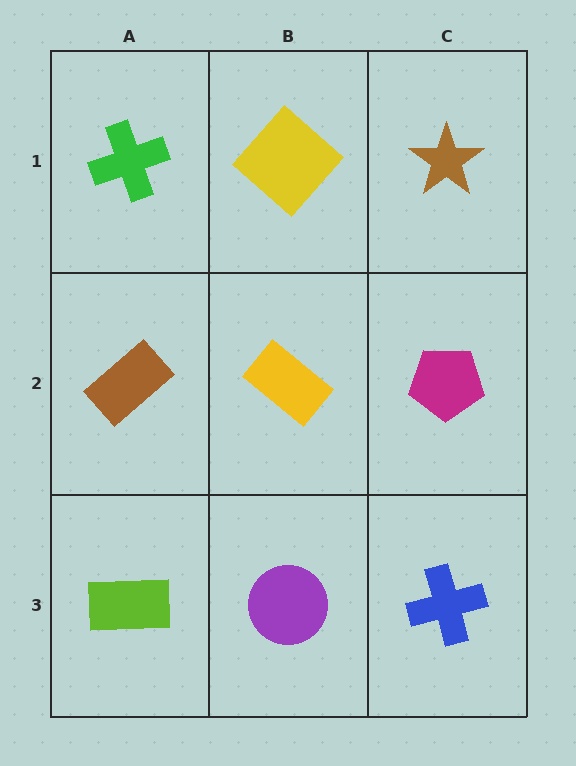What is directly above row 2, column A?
A green cross.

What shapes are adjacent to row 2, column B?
A yellow diamond (row 1, column B), a purple circle (row 3, column B), a brown rectangle (row 2, column A), a magenta pentagon (row 2, column C).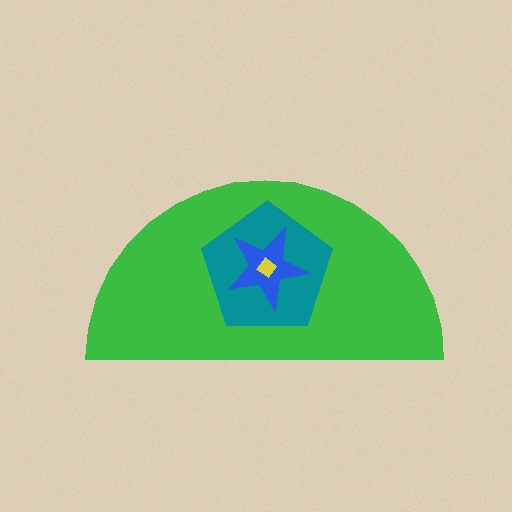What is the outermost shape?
The green semicircle.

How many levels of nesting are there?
4.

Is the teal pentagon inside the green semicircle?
Yes.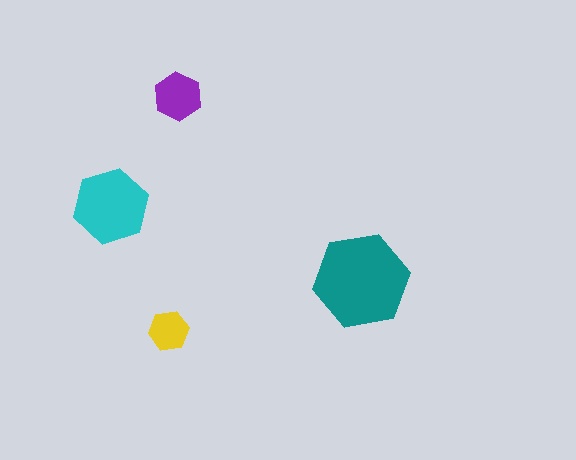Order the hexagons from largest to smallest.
the teal one, the cyan one, the purple one, the yellow one.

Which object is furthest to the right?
The teal hexagon is rightmost.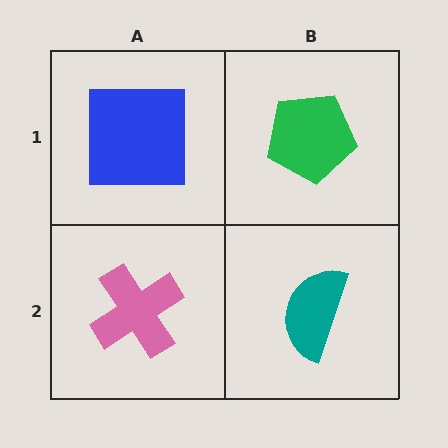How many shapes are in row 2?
2 shapes.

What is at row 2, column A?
A pink cross.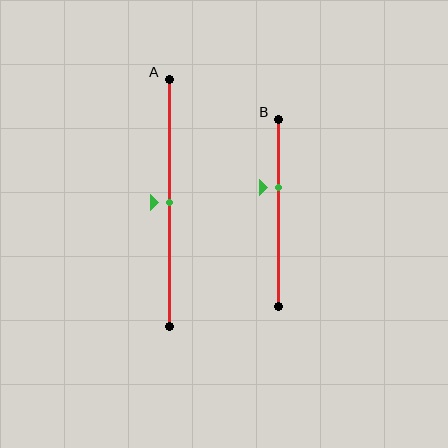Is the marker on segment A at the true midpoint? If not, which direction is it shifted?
Yes, the marker on segment A is at the true midpoint.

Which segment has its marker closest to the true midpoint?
Segment A has its marker closest to the true midpoint.